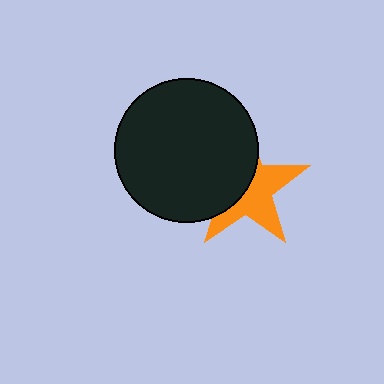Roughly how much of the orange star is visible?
About half of it is visible (roughly 52%).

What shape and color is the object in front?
The object in front is a black circle.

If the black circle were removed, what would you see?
You would see the complete orange star.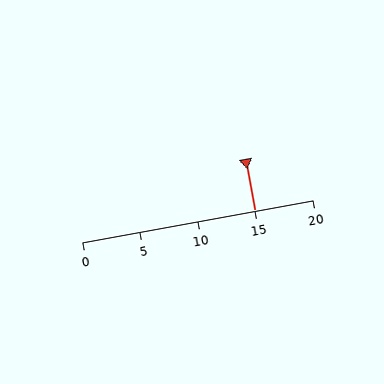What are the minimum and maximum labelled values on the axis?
The axis runs from 0 to 20.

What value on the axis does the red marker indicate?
The marker indicates approximately 15.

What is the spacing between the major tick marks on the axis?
The major ticks are spaced 5 apart.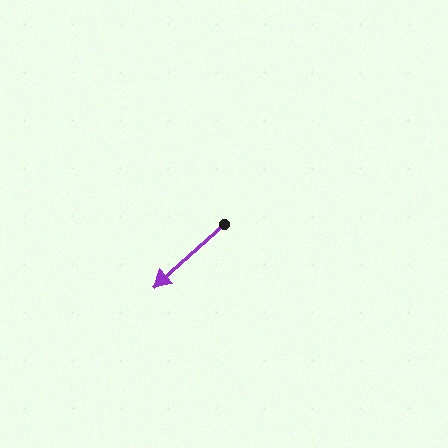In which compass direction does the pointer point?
Southwest.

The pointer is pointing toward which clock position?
Roughly 8 o'clock.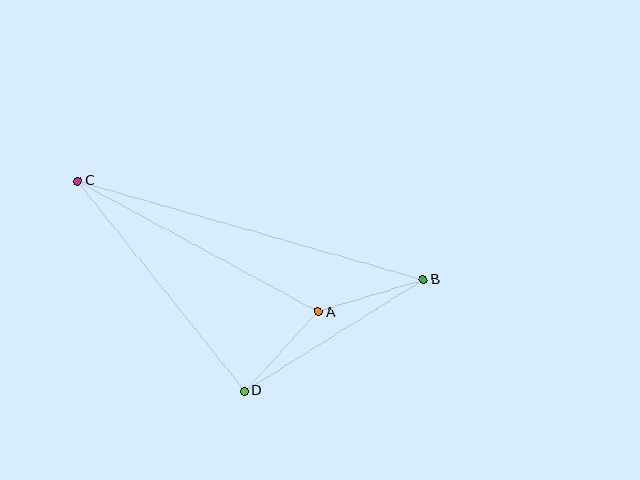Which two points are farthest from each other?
Points B and C are farthest from each other.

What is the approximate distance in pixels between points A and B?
The distance between A and B is approximately 110 pixels.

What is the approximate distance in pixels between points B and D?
The distance between B and D is approximately 210 pixels.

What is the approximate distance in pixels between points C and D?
The distance between C and D is approximately 269 pixels.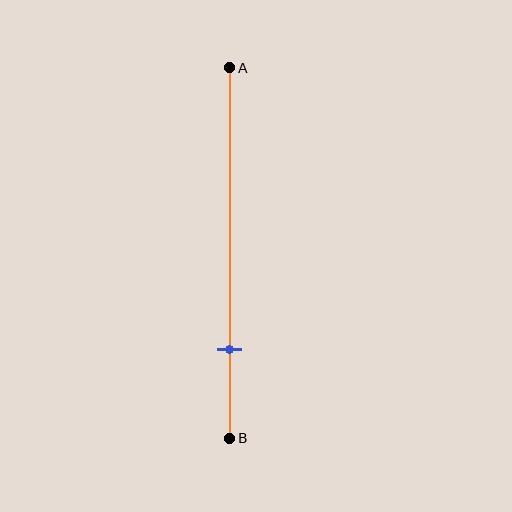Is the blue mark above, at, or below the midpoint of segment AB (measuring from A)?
The blue mark is below the midpoint of segment AB.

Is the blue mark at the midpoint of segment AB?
No, the mark is at about 75% from A, not at the 50% midpoint.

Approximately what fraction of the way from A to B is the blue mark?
The blue mark is approximately 75% of the way from A to B.